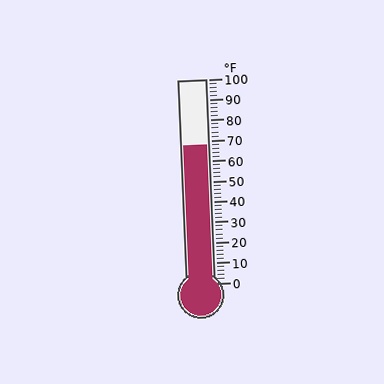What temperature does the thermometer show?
The thermometer shows approximately 68°F.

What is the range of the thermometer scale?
The thermometer scale ranges from 0°F to 100°F.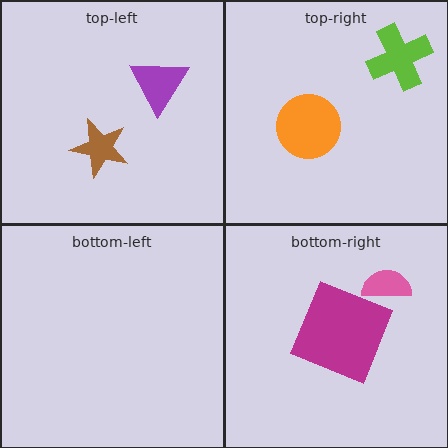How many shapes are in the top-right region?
2.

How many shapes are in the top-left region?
2.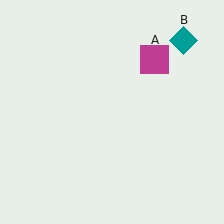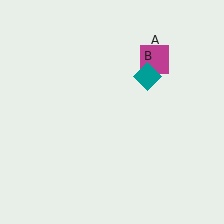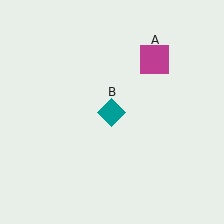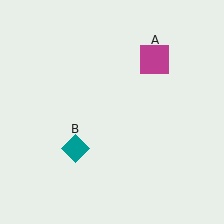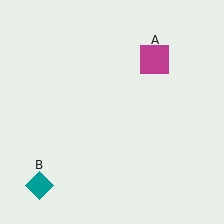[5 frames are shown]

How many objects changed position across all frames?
1 object changed position: teal diamond (object B).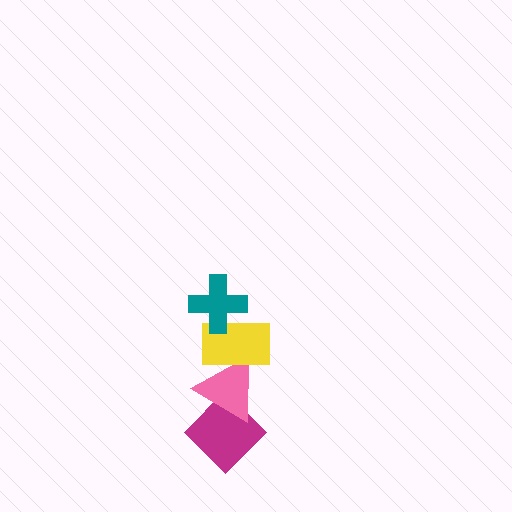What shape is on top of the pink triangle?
The yellow rectangle is on top of the pink triangle.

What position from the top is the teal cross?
The teal cross is 1st from the top.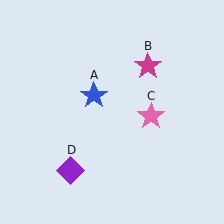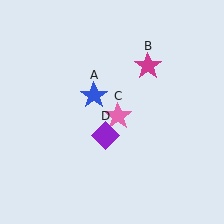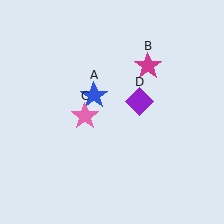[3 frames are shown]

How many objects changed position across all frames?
2 objects changed position: pink star (object C), purple diamond (object D).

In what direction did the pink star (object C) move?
The pink star (object C) moved left.